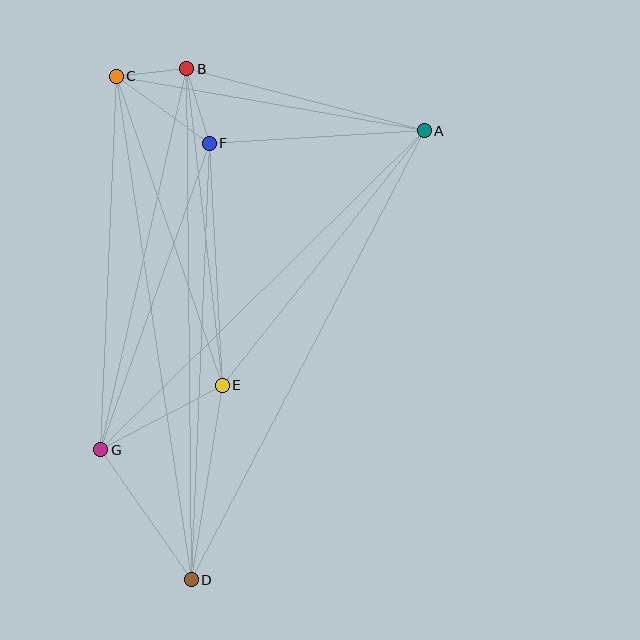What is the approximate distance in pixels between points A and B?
The distance between A and B is approximately 245 pixels.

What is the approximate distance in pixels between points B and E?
The distance between B and E is approximately 319 pixels.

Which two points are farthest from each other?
Points B and D are farthest from each other.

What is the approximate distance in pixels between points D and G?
The distance between D and G is approximately 159 pixels.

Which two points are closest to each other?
Points B and C are closest to each other.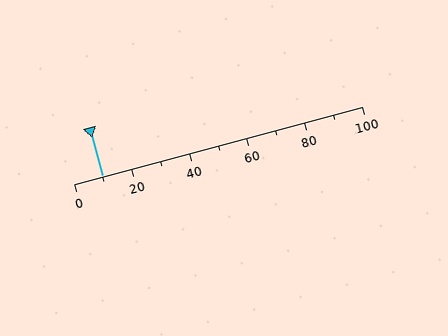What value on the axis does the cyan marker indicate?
The marker indicates approximately 10.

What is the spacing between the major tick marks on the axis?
The major ticks are spaced 20 apart.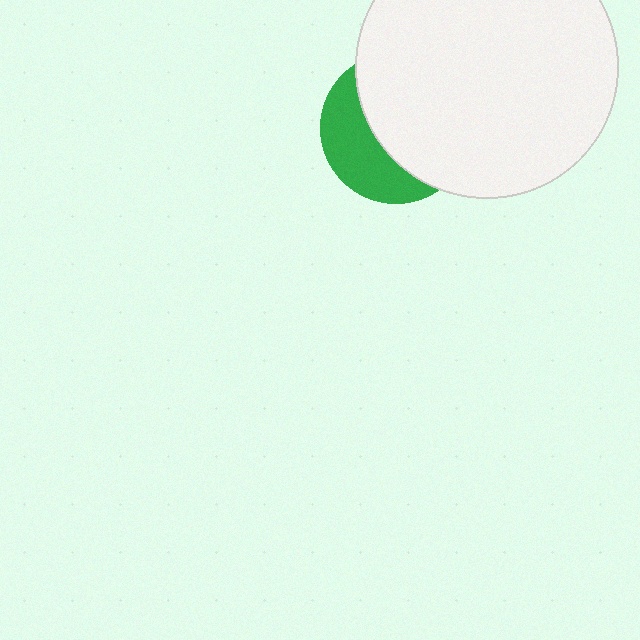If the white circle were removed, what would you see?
You would see the complete green circle.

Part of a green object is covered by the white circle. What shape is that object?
It is a circle.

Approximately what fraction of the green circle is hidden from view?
Roughly 62% of the green circle is hidden behind the white circle.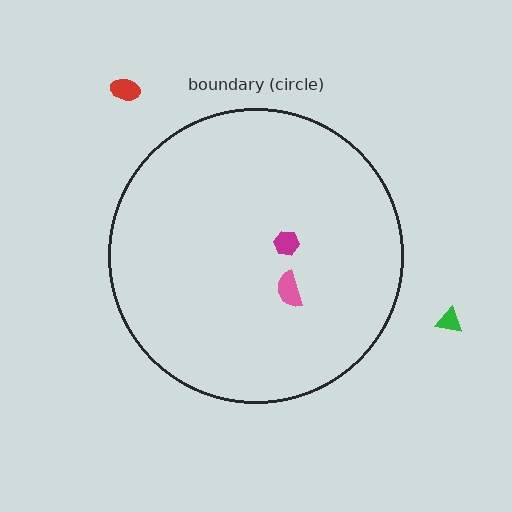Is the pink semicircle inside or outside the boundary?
Inside.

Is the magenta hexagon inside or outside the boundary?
Inside.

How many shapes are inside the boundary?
2 inside, 2 outside.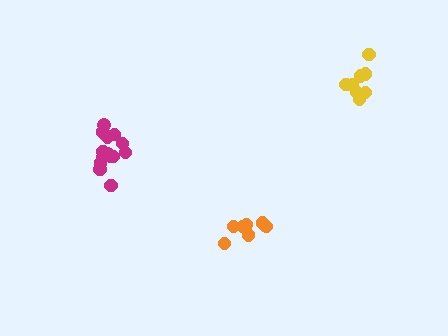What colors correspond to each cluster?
The clusters are colored: magenta, orange, yellow.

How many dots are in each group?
Group 1: 15 dots, Group 2: 9 dots, Group 3: 9 dots (33 total).